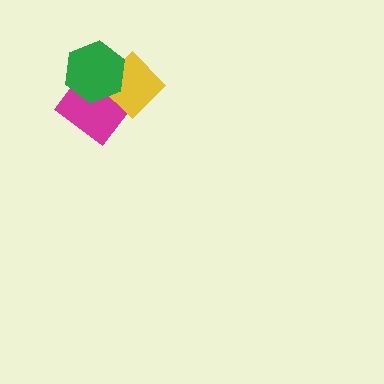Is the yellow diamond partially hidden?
Yes, it is partially covered by another shape.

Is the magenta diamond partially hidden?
Yes, it is partially covered by another shape.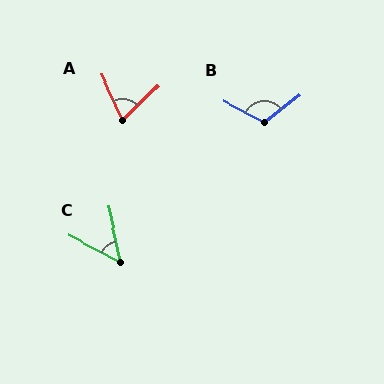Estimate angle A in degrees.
Approximately 71 degrees.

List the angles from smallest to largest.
C (51°), A (71°), B (115°).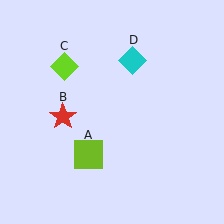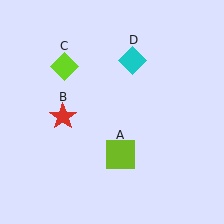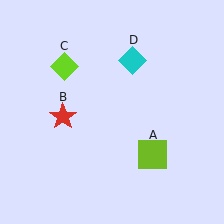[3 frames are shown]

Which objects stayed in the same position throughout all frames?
Red star (object B) and lime diamond (object C) and cyan diamond (object D) remained stationary.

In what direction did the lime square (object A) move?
The lime square (object A) moved right.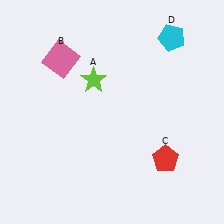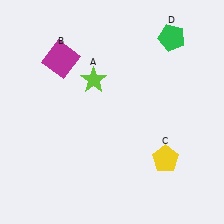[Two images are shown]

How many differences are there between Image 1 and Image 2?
There are 3 differences between the two images.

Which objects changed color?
B changed from pink to magenta. C changed from red to yellow. D changed from cyan to green.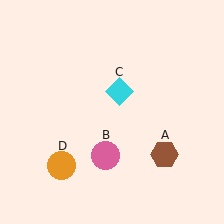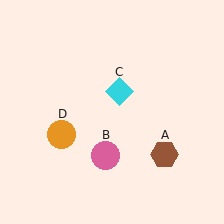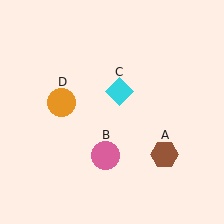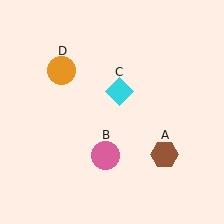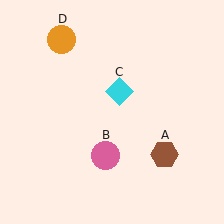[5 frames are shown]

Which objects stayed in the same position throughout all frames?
Brown hexagon (object A) and pink circle (object B) and cyan diamond (object C) remained stationary.